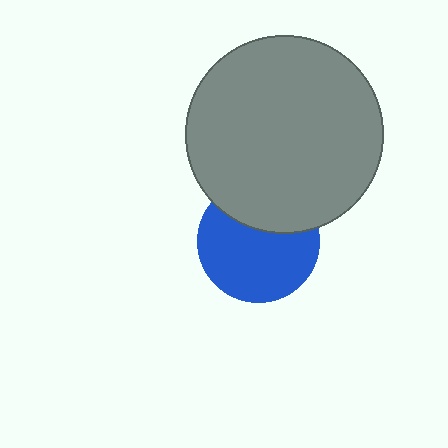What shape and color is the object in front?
The object in front is a gray circle.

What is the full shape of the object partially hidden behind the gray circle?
The partially hidden object is a blue circle.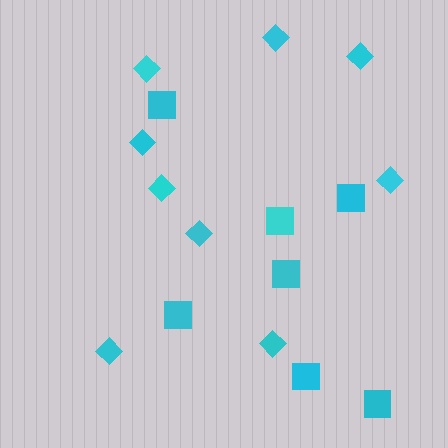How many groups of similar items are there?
There are 2 groups: one group of squares (7) and one group of diamonds (9).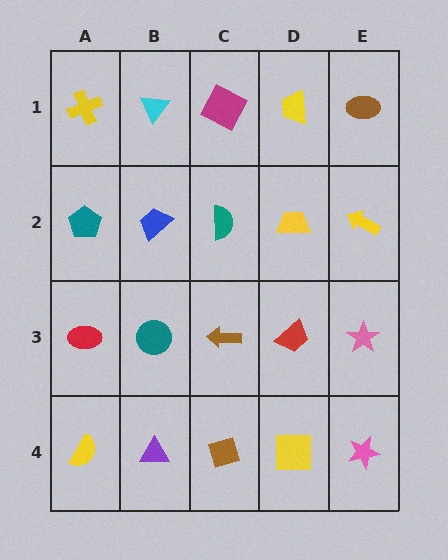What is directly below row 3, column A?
A yellow semicircle.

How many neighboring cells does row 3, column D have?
4.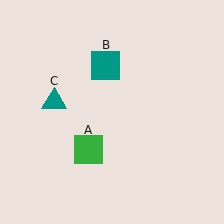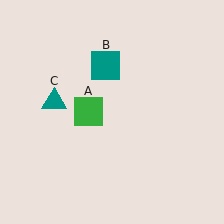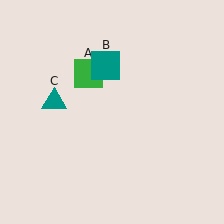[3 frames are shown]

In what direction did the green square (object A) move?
The green square (object A) moved up.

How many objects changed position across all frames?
1 object changed position: green square (object A).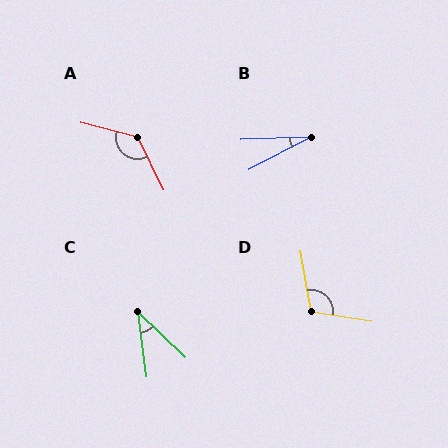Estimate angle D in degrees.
Approximately 109 degrees.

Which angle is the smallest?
B, at approximately 26 degrees.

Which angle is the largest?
A, at approximately 131 degrees.